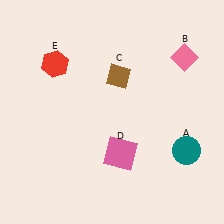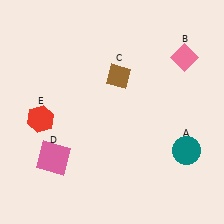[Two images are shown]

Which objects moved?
The objects that moved are: the pink square (D), the red hexagon (E).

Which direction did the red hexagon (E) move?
The red hexagon (E) moved down.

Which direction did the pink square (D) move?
The pink square (D) moved left.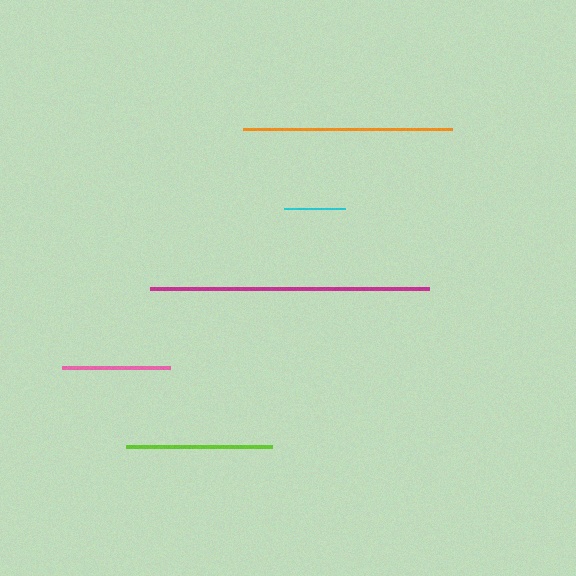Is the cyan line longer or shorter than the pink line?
The pink line is longer than the cyan line.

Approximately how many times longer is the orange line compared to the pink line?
The orange line is approximately 1.9 times the length of the pink line.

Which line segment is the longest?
The magenta line is the longest at approximately 278 pixels.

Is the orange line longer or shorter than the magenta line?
The magenta line is longer than the orange line.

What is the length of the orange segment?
The orange segment is approximately 208 pixels long.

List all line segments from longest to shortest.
From longest to shortest: magenta, orange, lime, pink, cyan.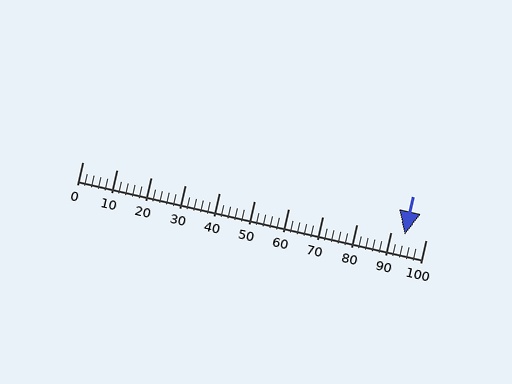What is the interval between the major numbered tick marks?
The major tick marks are spaced 10 units apart.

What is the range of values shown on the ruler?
The ruler shows values from 0 to 100.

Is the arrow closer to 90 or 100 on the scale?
The arrow is closer to 90.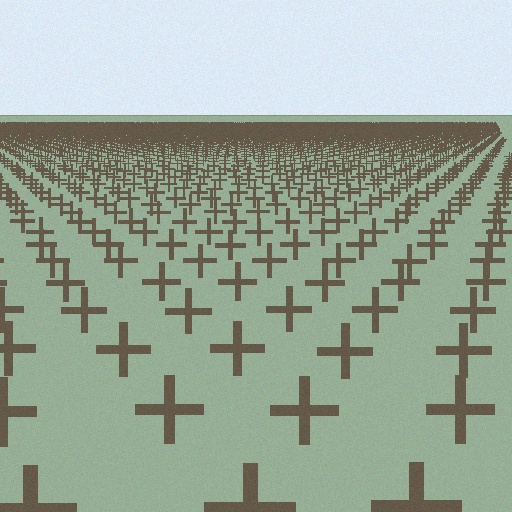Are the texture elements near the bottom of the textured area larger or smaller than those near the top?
Larger. Near the bottom, elements are closer to the viewer and appear at a bigger on-screen size.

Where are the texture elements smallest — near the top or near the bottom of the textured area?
Near the top.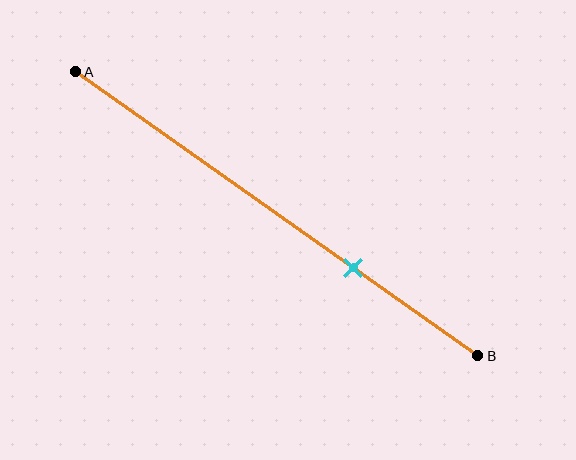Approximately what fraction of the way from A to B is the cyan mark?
The cyan mark is approximately 70% of the way from A to B.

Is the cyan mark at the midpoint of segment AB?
No, the mark is at about 70% from A, not at the 50% midpoint.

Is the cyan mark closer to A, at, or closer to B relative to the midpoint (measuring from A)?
The cyan mark is closer to point B than the midpoint of segment AB.